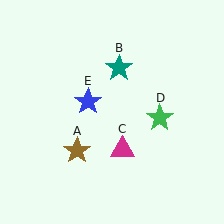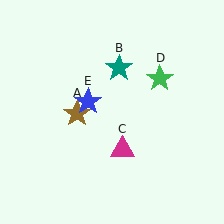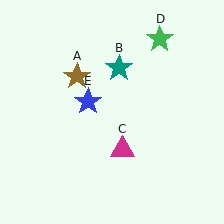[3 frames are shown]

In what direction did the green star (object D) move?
The green star (object D) moved up.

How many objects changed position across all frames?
2 objects changed position: brown star (object A), green star (object D).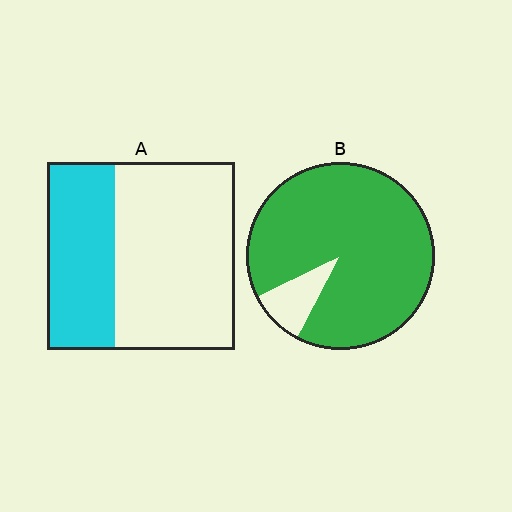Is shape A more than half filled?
No.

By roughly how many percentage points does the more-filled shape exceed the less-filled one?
By roughly 55 percentage points (B over A).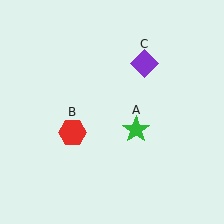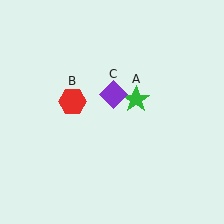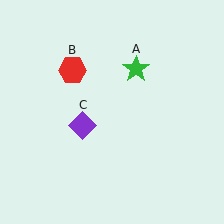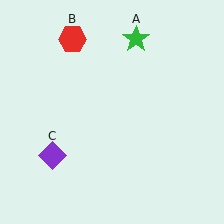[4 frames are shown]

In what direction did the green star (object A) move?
The green star (object A) moved up.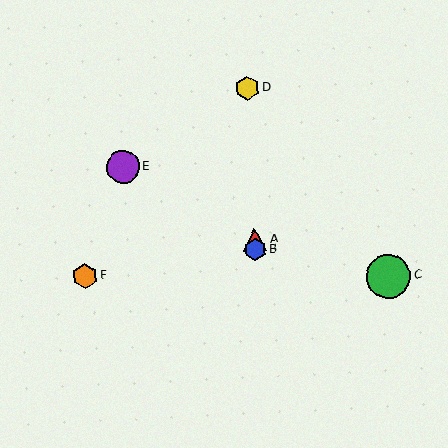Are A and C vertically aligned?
No, A is at x≈255 and C is at x≈388.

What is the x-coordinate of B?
Object B is at x≈255.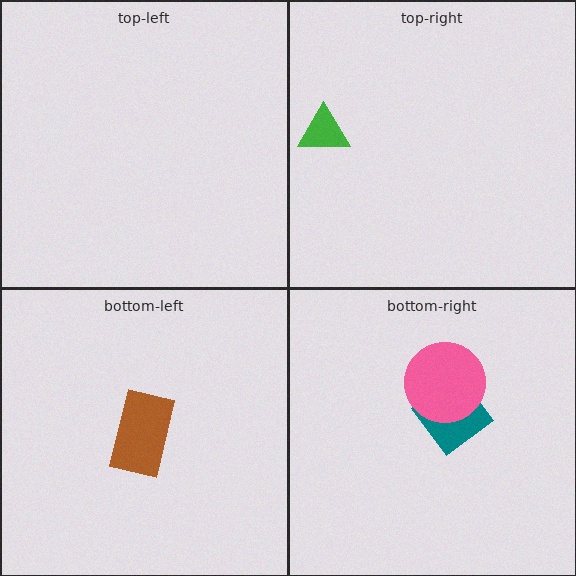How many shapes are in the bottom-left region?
1.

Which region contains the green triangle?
The top-right region.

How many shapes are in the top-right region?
1.